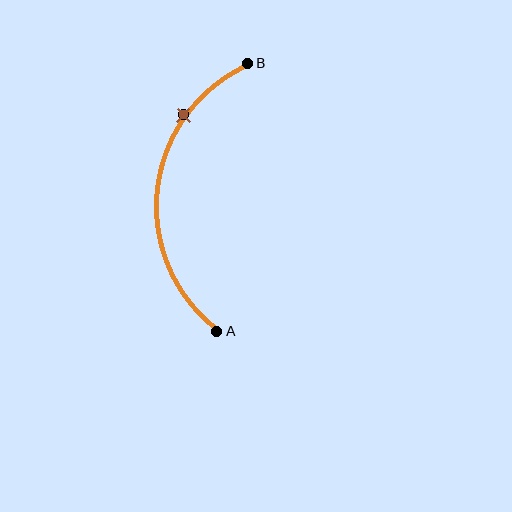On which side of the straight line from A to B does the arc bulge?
The arc bulges to the left of the straight line connecting A and B.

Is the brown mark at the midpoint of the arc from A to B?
No. The brown mark lies on the arc but is closer to endpoint B. The arc midpoint would be at the point on the curve equidistant along the arc from both A and B.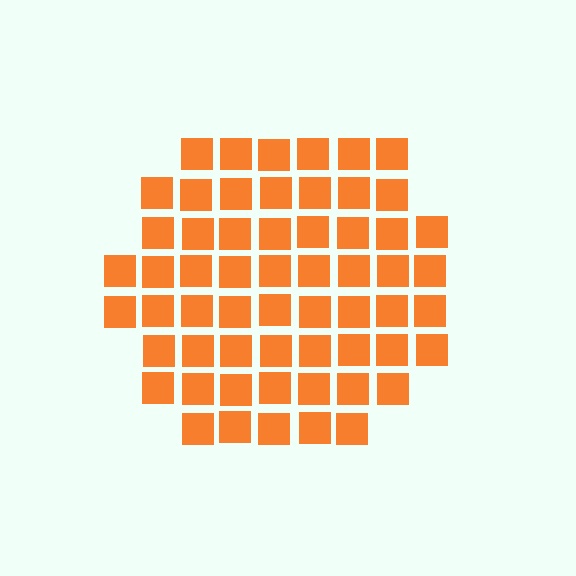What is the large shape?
The large shape is a circle.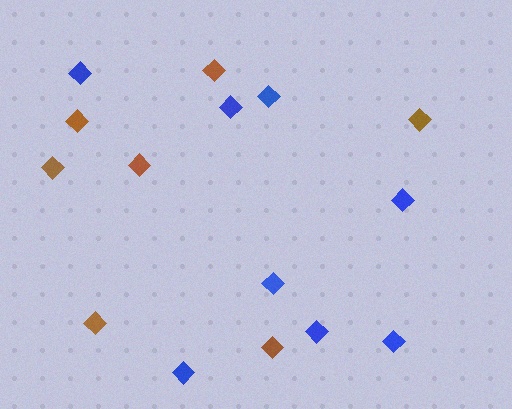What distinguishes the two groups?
There are 2 groups: one group of blue diamonds (8) and one group of brown diamonds (7).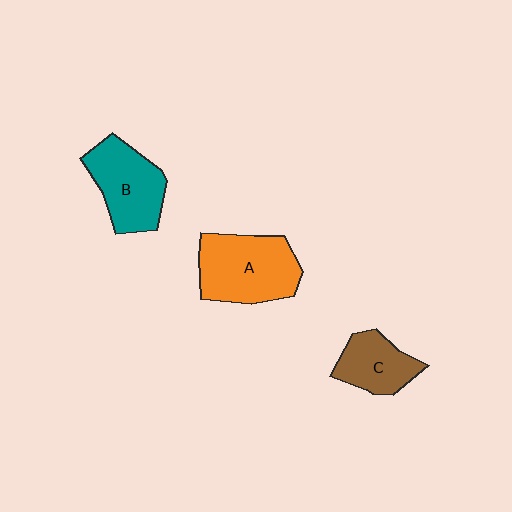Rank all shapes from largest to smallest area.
From largest to smallest: A (orange), B (teal), C (brown).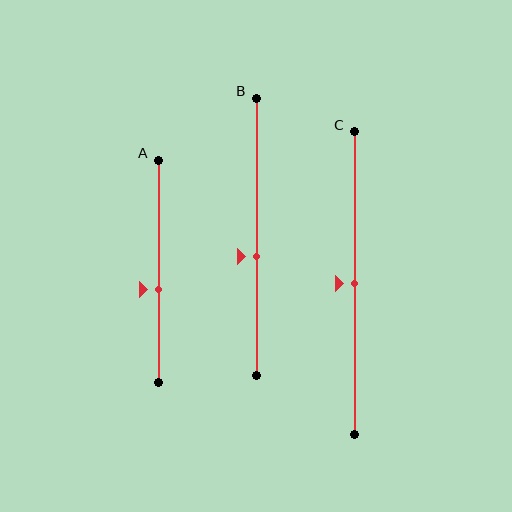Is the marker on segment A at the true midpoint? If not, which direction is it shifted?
No, the marker on segment A is shifted downward by about 8% of the segment length.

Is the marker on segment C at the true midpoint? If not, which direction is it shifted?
Yes, the marker on segment C is at the true midpoint.